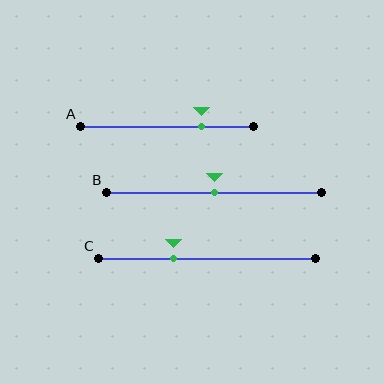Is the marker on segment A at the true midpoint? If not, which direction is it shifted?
No, the marker on segment A is shifted to the right by about 20% of the segment length.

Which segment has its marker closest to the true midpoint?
Segment B has its marker closest to the true midpoint.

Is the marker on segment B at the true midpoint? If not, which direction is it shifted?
Yes, the marker on segment B is at the true midpoint.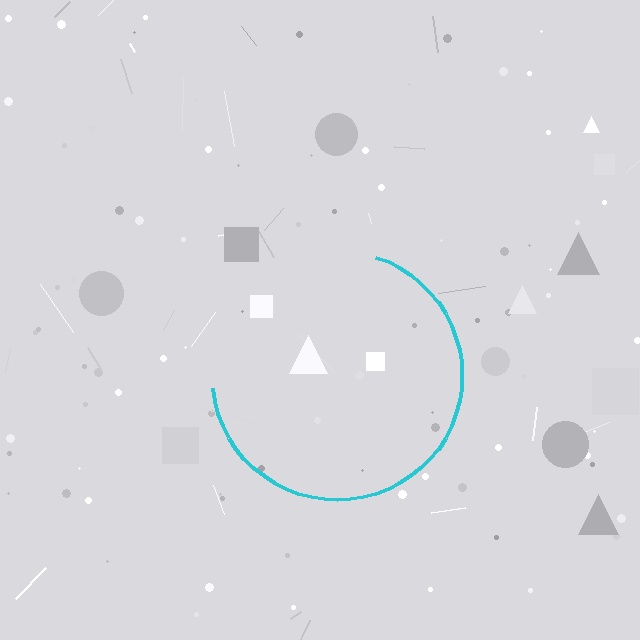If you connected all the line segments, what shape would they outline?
They would outline a circle.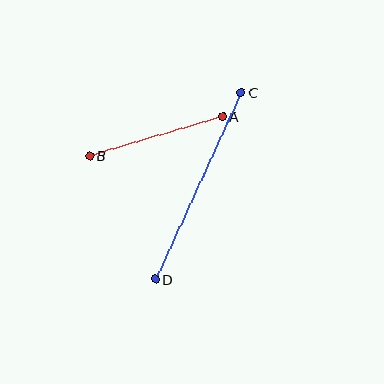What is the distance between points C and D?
The distance is approximately 206 pixels.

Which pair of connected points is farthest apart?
Points C and D are farthest apart.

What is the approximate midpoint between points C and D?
The midpoint is at approximately (198, 186) pixels.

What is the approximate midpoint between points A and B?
The midpoint is at approximately (156, 136) pixels.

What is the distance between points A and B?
The distance is approximately 138 pixels.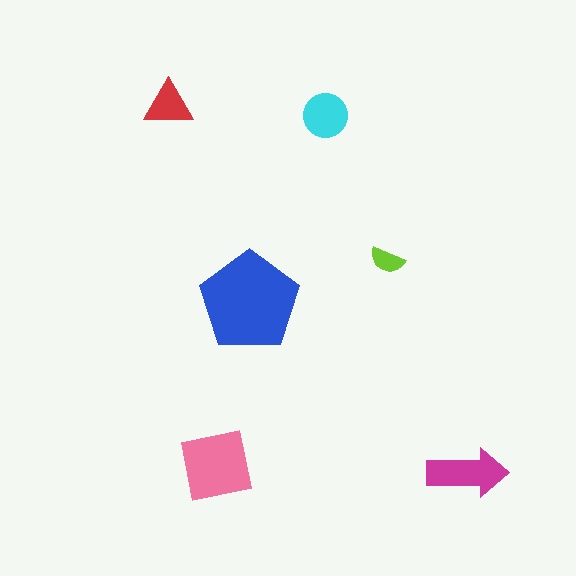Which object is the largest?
The blue pentagon.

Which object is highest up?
The red triangle is topmost.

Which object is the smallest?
The lime semicircle.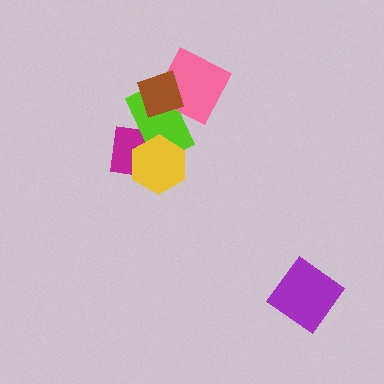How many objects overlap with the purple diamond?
0 objects overlap with the purple diamond.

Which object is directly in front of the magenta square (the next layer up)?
The lime rectangle is directly in front of the magenta square.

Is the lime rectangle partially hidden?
Yes, it is partially covered by another shape.